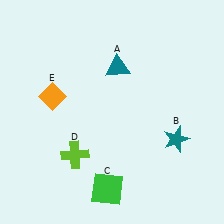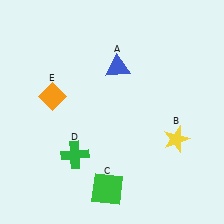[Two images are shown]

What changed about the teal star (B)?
In Image 1, B is teal. In Image 2, it changed to yellow.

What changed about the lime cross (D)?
In Image 1, D is lime. In Image 2, it changed to green.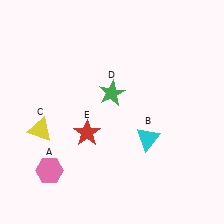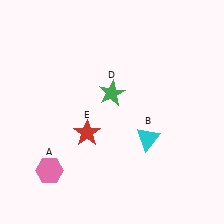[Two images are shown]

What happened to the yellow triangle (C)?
The yellow triangle (C) was removed in Image 2. It was in the bottom-left area of Image 1.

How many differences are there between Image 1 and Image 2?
There is 1 difference between the two images.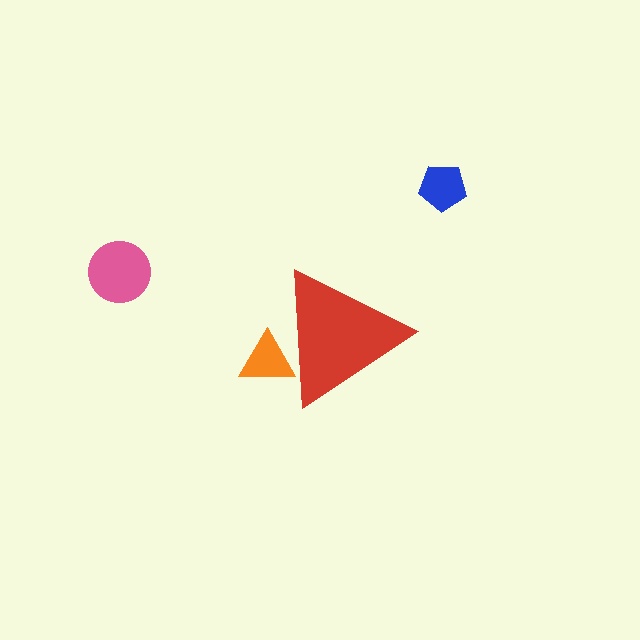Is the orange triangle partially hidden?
Yes, the orange triangle is partially hidden behind the red triangle.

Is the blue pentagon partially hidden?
No, the blue pentagon is fully visible.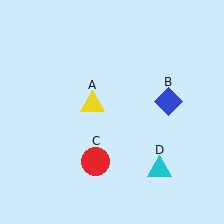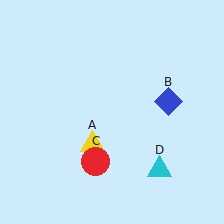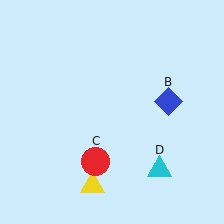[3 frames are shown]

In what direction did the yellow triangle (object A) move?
The yellow triangle (object A) moved down.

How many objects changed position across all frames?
1 object changed position: yellow triangle (object A).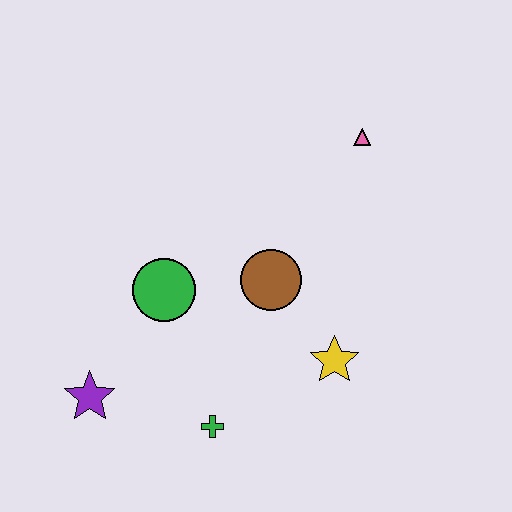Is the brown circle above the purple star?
Yes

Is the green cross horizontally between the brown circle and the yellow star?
No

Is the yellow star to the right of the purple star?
Yes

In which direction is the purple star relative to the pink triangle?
The purple star is to the left of the pink triangle.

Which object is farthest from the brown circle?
The purple star is farthest from the brown circle.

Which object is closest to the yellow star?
The brown circle is closest to the yellow star.